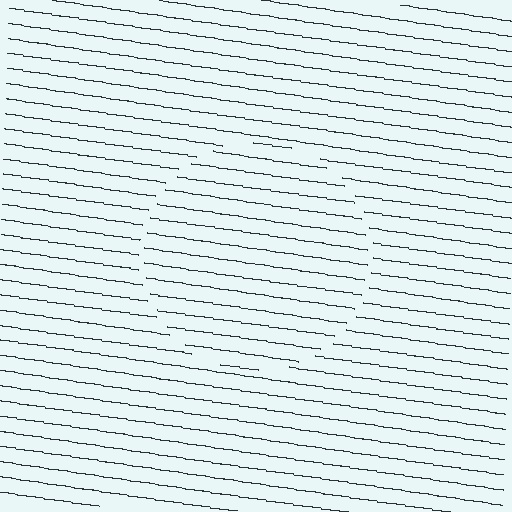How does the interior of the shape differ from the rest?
The interior of the shape contains the same grating, shifted by half a period — the contour is defined by the phase discontinuity where line-ends from the inner and outer gratings abut.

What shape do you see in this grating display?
An illusory circle. The interior of the shape contains the same grating, shifted by half a period — the contour is defined by the phase discontinuity where line-ends from the inner and outer gratings abut.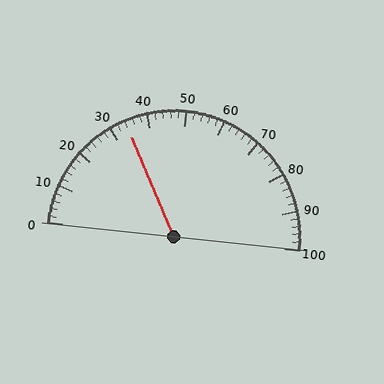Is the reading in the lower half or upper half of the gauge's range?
The reading is in the lower half of the range (0 to 100).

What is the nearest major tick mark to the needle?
The nearest major tick mark is 30.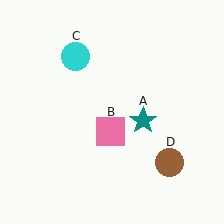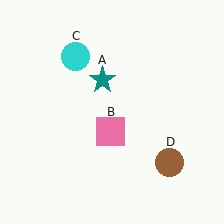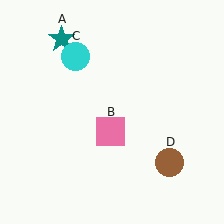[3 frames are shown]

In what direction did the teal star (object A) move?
The teal star (object A) moved up and to the left.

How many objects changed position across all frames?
1 object changed position: teal star (object A).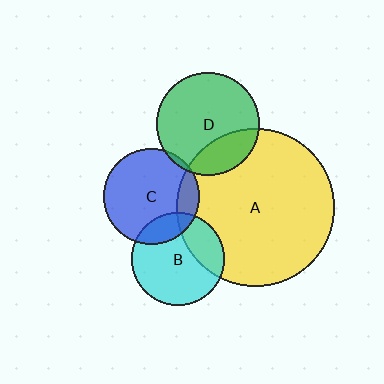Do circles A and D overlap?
Yes.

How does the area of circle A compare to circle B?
Approximately 2.9 times.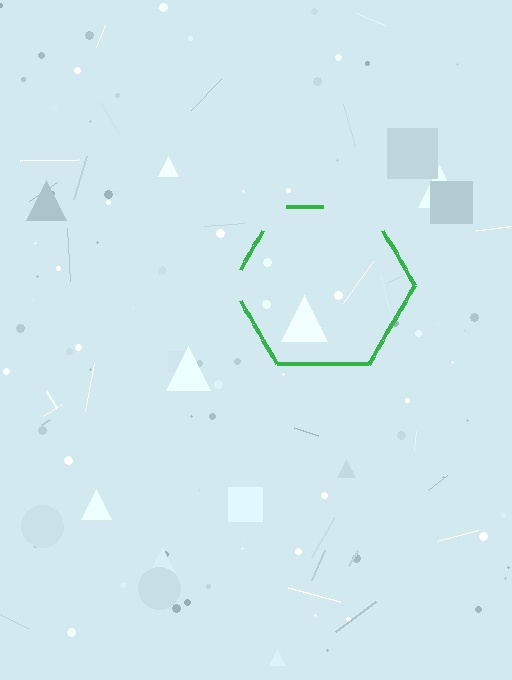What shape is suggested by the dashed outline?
The dashed outline suggests a hexagon.